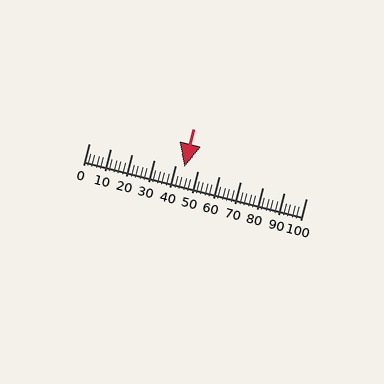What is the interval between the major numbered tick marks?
The major tick marks are spaced 10 units apart.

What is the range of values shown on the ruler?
The ruler shows values from 0 to 100.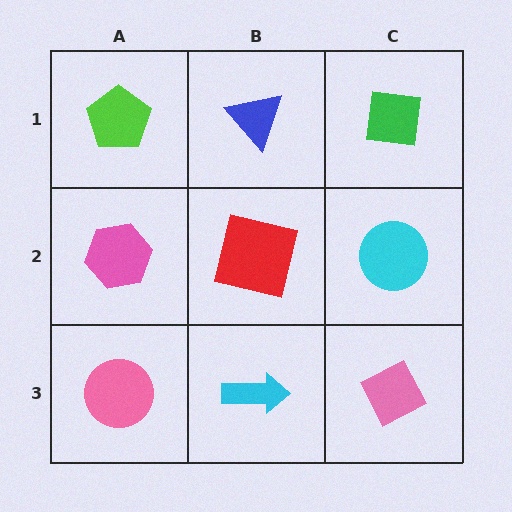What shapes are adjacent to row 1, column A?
A pink hexagon (row 2, column A), a blue triangle (row 1, column B).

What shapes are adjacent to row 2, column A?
A lime pentagon (row 1, column A), a pink circle (row 3, column A), a red square (row 2, column B).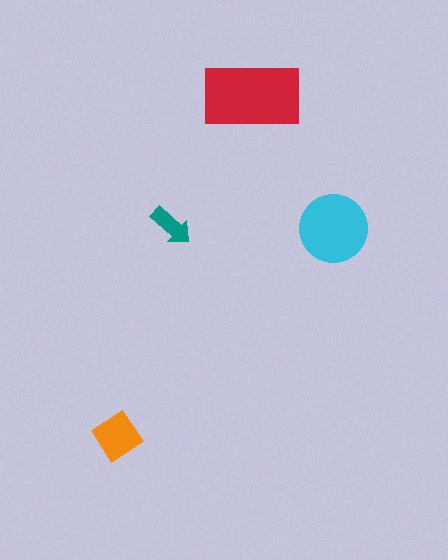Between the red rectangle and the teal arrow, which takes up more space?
The red rectangle.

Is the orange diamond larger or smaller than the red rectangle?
Smaller.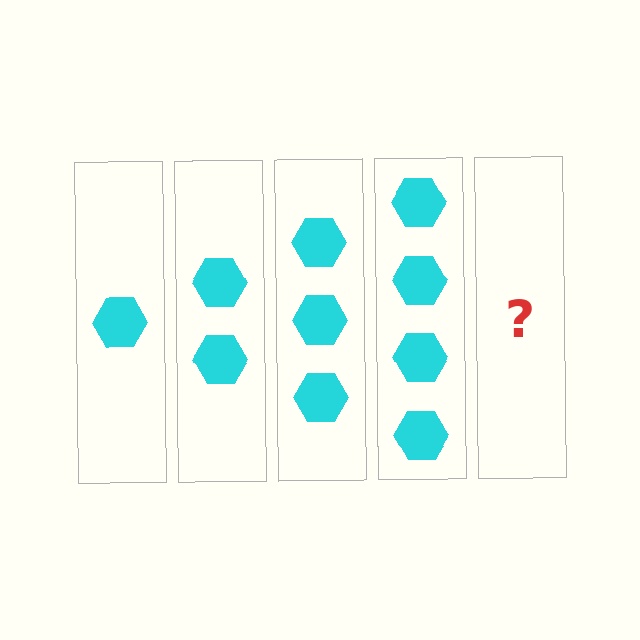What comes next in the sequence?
The next element should be 5 hexagons.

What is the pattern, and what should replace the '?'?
The pattern is that each step adds one more hexagon. The '?' should be 5 hexagons.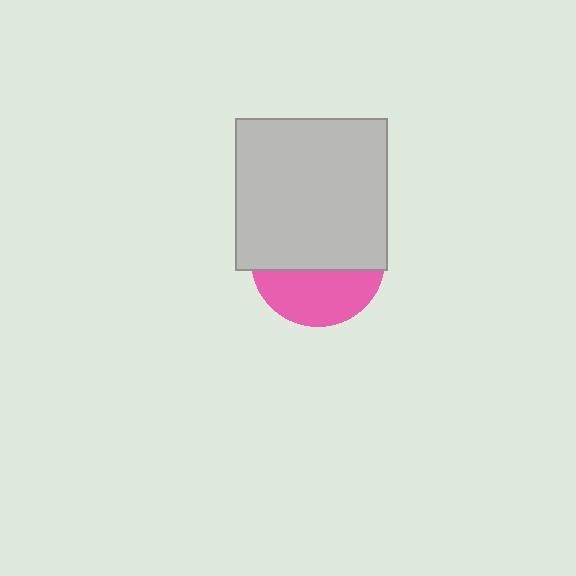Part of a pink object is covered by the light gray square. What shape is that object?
It is a circle.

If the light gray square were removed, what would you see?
You would see the complete pink circle.